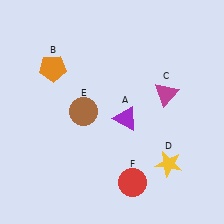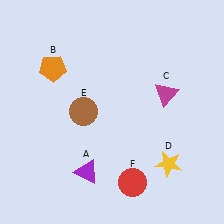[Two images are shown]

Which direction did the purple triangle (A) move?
The purple triangle (A) moved down.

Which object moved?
The purple triangle (A) moved down.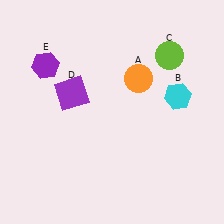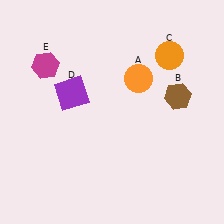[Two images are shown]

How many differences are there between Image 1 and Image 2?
There are 3 differences between the two images.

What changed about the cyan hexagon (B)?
In Image 1, B is cyan. In Image 2, it changed to brown.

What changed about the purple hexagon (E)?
In Image 1, E is purple. In Image 2, it changed to magenta.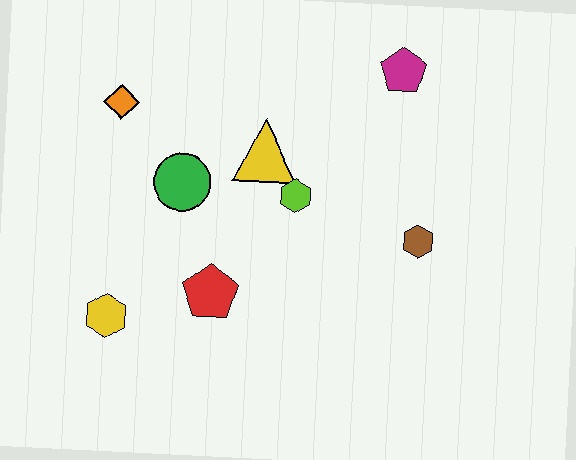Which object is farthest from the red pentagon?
The magenta pentagon is farthest from the red pentagon.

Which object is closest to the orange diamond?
The green circle is closest to the orange diamond.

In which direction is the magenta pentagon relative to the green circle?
The magenta pentagon is to the right of the green circle.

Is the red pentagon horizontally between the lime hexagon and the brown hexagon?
No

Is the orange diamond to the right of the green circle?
No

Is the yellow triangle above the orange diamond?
No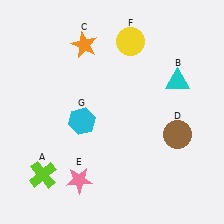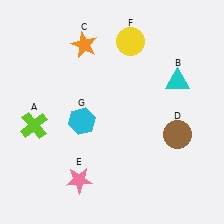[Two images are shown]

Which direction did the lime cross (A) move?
The lime cross (A) moved up.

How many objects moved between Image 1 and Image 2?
1 object moved between the two images.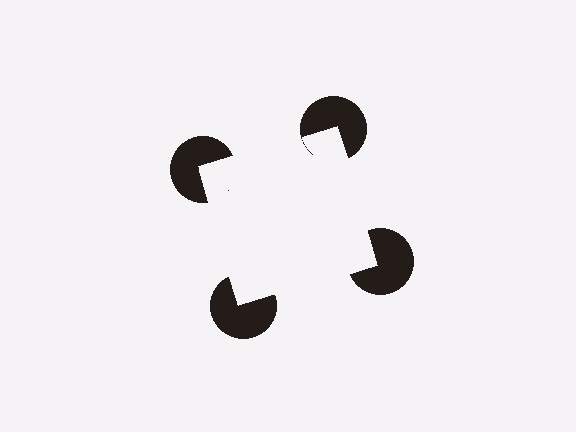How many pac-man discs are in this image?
There are 4 — one at each vertex of the illusory square.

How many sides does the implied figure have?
4 sides.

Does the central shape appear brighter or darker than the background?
It typically appears slightly brighter than the background, even though no actual brightness change is drawn.